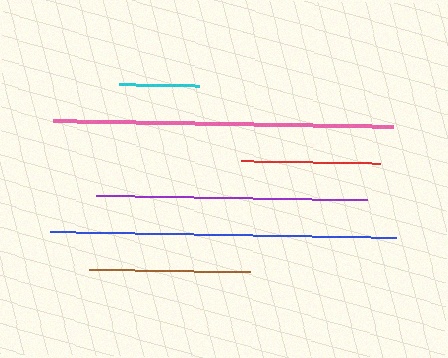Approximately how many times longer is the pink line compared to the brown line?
The pink line is approximately 2.1 times the length of the brown line.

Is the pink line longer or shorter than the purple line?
The pink line is longer than the purple line.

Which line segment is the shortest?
The cyan line is the shortest at approximately 80 pixels.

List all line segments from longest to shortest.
From longest to shortest: blue, pink, purple, brown, red, cyan.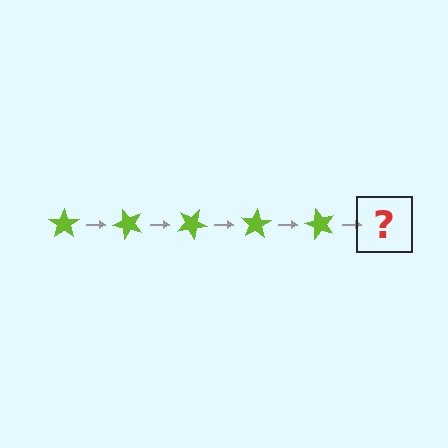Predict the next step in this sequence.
The next step is a lime star rotated 250 degrees.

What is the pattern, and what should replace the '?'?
The pattern is that the star rotates 50 degrees each step. The '?' should be a lime star rotated 250 degrees.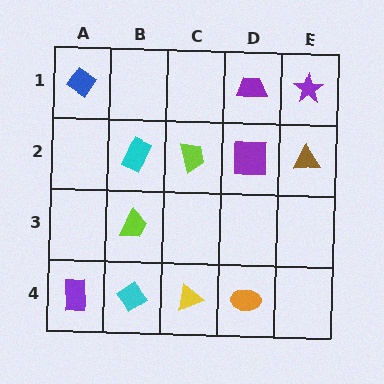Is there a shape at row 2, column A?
No, that cell is empty.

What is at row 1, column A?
A blue diamond.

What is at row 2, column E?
A brown triangle.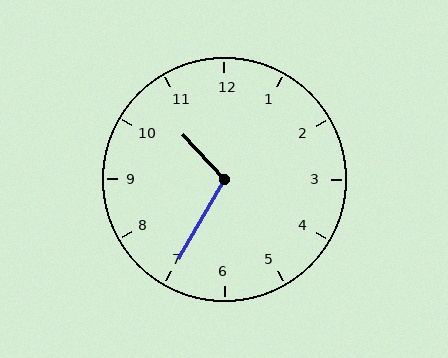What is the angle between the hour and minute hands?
Approximately 108 degrees.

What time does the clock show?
10:35.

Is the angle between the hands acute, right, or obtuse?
It is obtuse.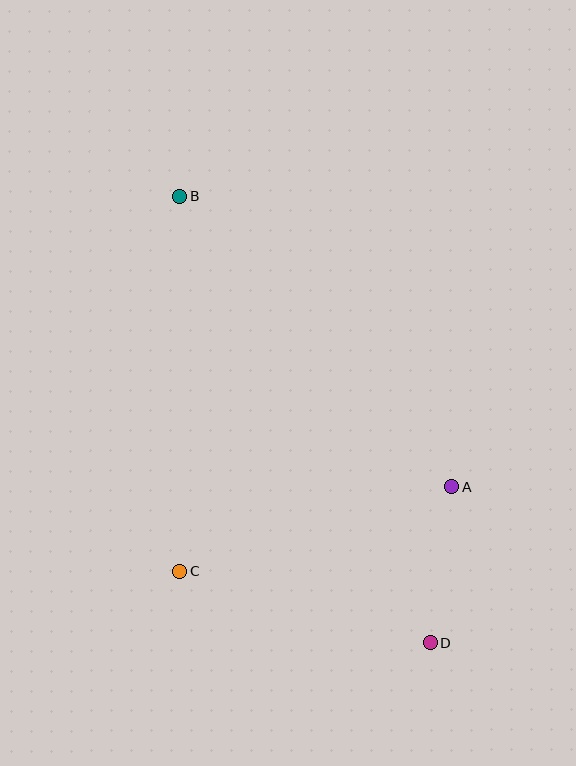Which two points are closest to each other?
Points A and D are closest to each other.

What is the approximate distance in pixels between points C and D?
The distance between C and D is approximately 259 pixels.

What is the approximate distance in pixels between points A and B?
The distance between A and B is approximately 398 pixels.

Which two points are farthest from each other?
Points B and D are farthest from each other.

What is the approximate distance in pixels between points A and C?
The distance between A and C is approximately 284 pixels.